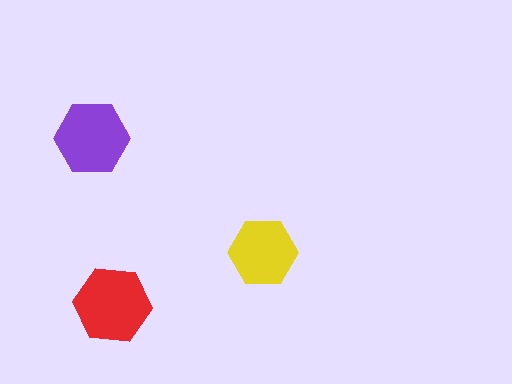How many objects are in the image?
There are 3 objects in the image.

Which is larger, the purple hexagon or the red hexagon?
The red one.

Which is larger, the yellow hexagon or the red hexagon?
The red one.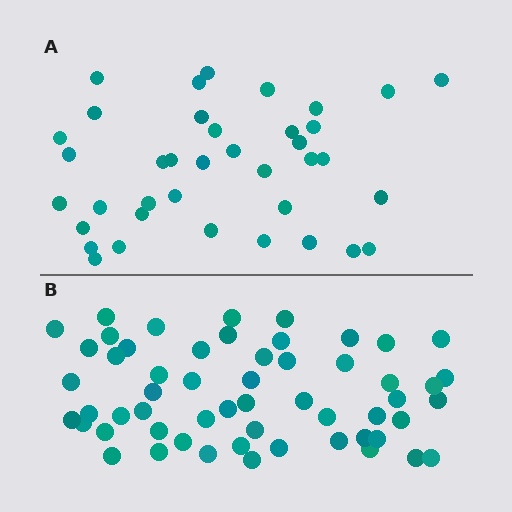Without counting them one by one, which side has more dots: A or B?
Region B (the bottom region) has more dots.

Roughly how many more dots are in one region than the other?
Region B has approximately 20 more dots than region A.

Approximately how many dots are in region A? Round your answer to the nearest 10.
About 40 dots. (The exact count is 38, which rounds to 40.)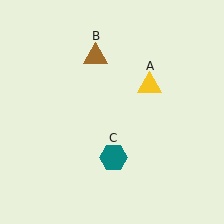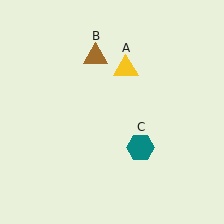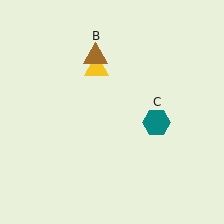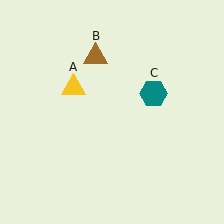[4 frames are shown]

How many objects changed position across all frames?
2 objects changed position: yellow triangle (object A), teal hexagon (object C).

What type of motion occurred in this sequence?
The yellow triangle (object A), teal hexagon (object C) rotated counterclockwise around the center of the scene.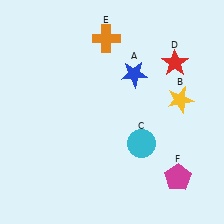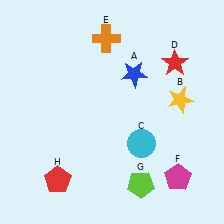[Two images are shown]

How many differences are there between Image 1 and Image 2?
There are 2 differences between the two images.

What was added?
A lime pentagon (G), a red pentagon (H) were added in Image 2.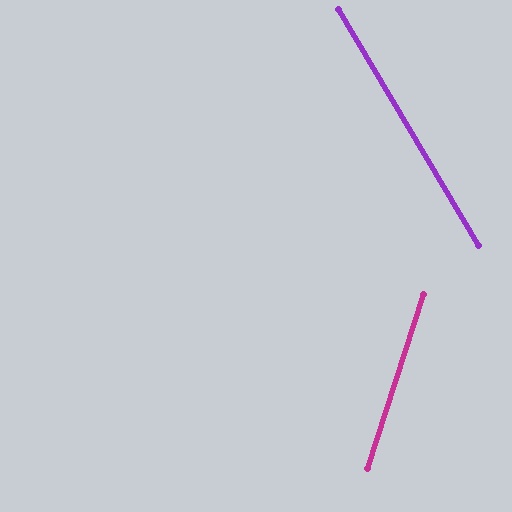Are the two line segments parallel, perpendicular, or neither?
Neither parallel nor perpendicular — they differ by about 48°.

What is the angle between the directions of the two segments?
Approximately 48 degrees.